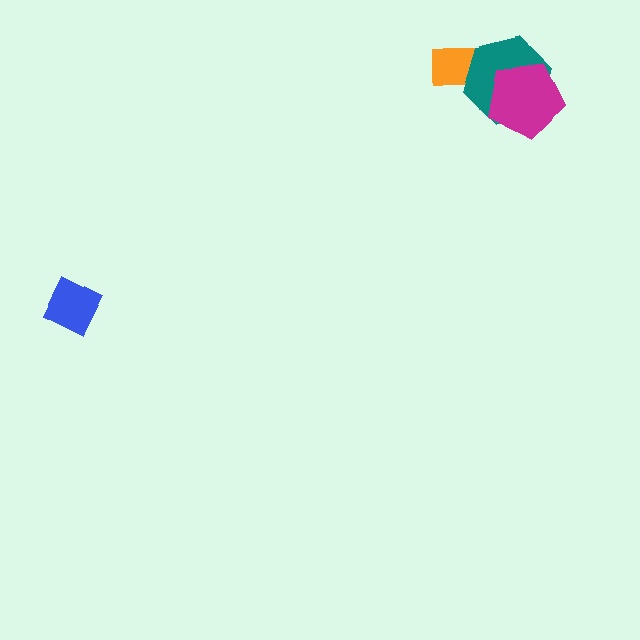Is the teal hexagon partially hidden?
Yes, it is partially covered by another shape.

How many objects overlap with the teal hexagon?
2 objects overlap with the teal hexagon.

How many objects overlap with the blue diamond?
0 objects overlap with the blue diamond.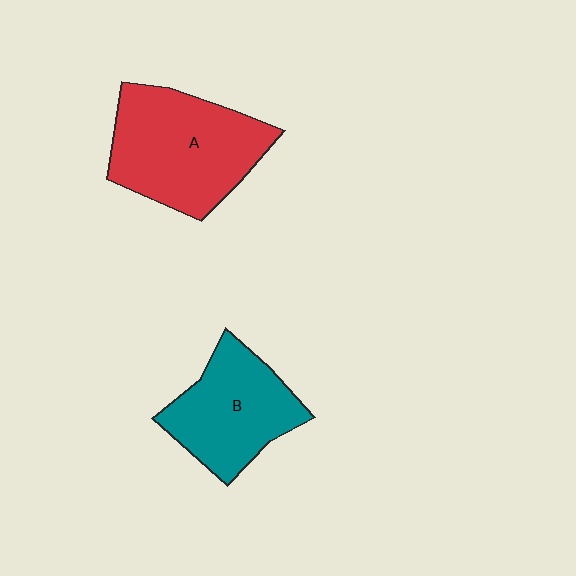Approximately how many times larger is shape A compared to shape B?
Approximately 1.3 times.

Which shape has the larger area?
Shape A (red).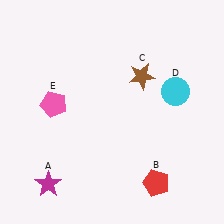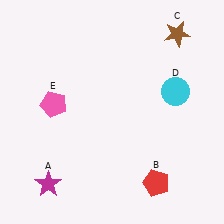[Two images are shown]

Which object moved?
The brown star (C) moved up.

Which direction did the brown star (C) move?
The brown star (C) moved up.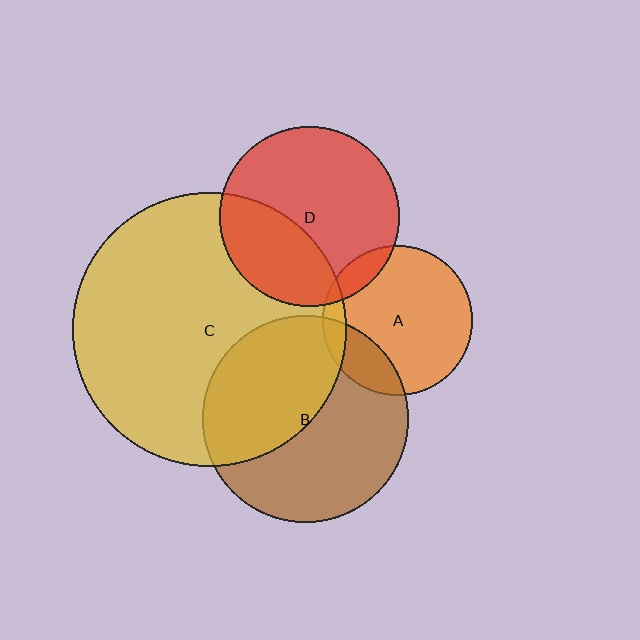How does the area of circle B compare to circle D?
Approximately 1.3 times.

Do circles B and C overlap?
Yes.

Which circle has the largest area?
Circle C (yellow).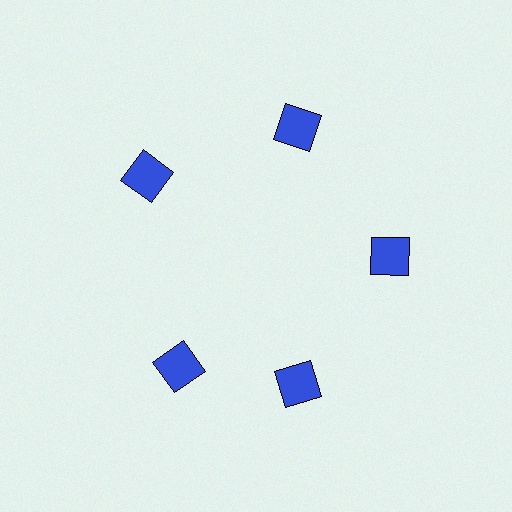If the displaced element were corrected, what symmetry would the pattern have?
It would have 5-fold rotational symmetry — the pattern would map onto itself every 72 degrees.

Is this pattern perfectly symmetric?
No. The 5 blue squares are arranged in a ring, but one element near the 8 o'clock position is rotated out of alignment along the ring, breaking the 5-fold rotational symmetry.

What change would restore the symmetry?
The symmetry would be restored by rotating it back into even spacing with its neighbors so that all 5 squares sit at equal angles and equal distance from the center.